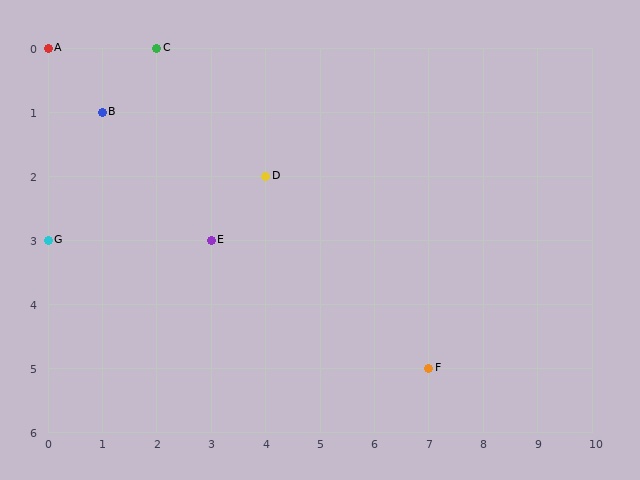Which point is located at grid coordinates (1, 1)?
Point B is at (1, 1).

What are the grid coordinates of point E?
Point E is at grid coordinates (3, 3).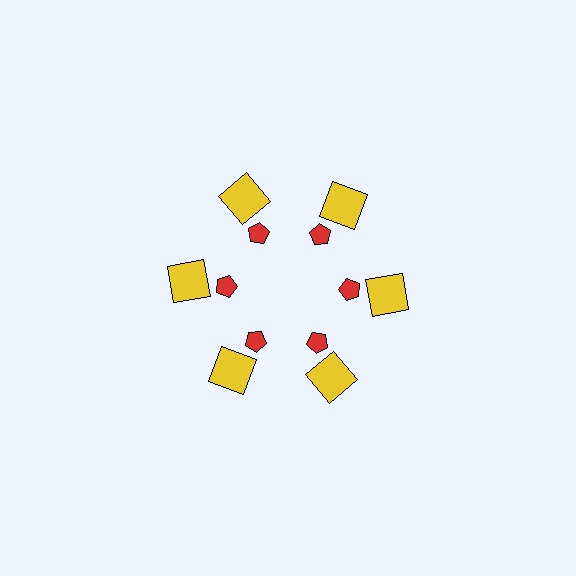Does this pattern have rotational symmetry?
Yes, this pattern has 6-fold rotational symmetry. It looks the same after rotating 60 degrees around the center.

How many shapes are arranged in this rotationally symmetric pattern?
There are 12 shapes, arranged in 6 groups of 2.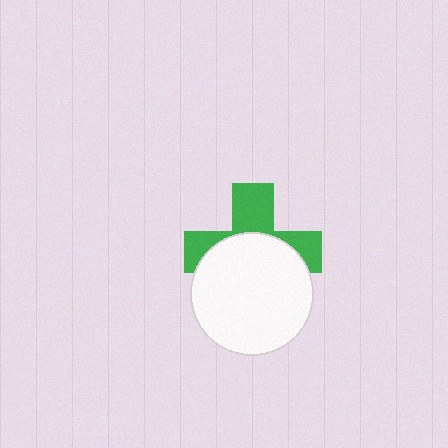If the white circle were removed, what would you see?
You would see the complete green cross.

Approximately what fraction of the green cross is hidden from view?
Roughly 56% of the green cross is hidden behind the white circle.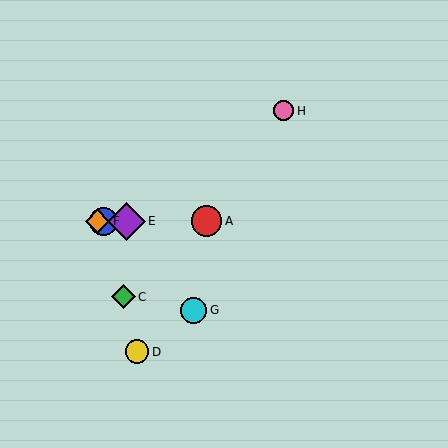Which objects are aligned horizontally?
Objects A, B, E, F are aligned horizontally.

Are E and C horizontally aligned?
No, E is at y≈221 and C is at y≈297.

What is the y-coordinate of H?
Object H is at y≈111.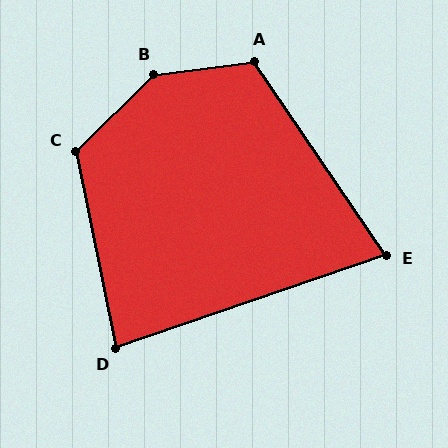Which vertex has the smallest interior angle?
E, at approximately 75 degrees.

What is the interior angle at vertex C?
Approximately 123 degrees (obtuse).